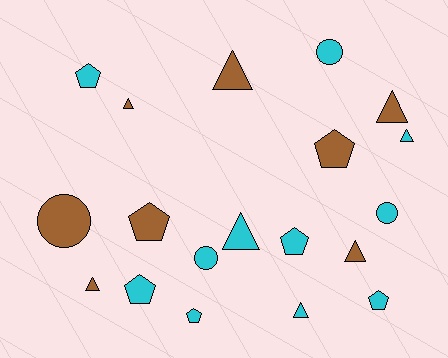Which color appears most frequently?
Cyan, with 11 objects.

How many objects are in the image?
There are 19 objects.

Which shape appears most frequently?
Triangle, with 8 objects.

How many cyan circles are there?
There are 3 cyan circles.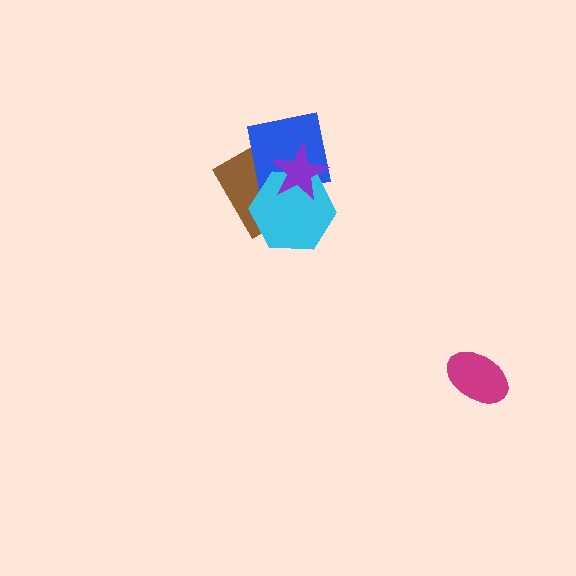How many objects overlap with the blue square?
3 objects overlap with the blue square.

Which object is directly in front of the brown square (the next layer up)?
The blue square is directly in front of the brown square.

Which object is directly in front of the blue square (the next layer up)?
The cyan hexagon is directly in front of the blue square.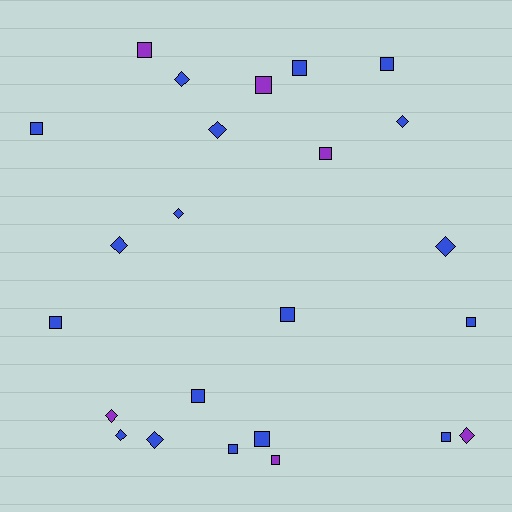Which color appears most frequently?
Blue, with 18 objects.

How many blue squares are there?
There are 10 blue squares.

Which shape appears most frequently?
Square, with 14 objects.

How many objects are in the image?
There are 24 objects.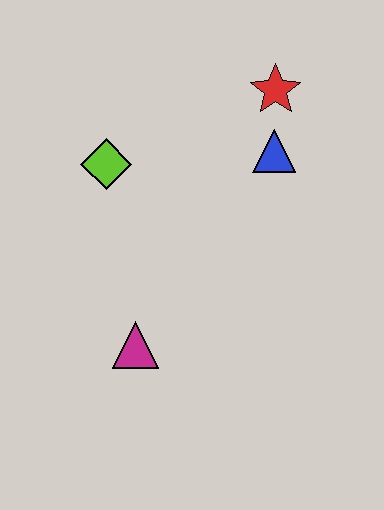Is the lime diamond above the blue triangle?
No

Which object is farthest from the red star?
The magenta triangle is farthest from the red star.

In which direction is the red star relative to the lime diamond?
The red star is to the right of the lime diamond.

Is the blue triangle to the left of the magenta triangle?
No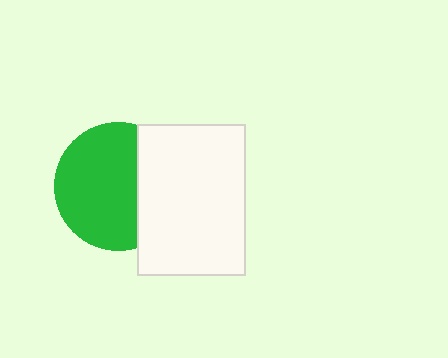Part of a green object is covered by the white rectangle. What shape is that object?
It is a circle.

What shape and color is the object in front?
The object in front is a white rectangle.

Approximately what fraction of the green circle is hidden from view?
Roughly 31% of the green circle is hidden behind the white rectangle.